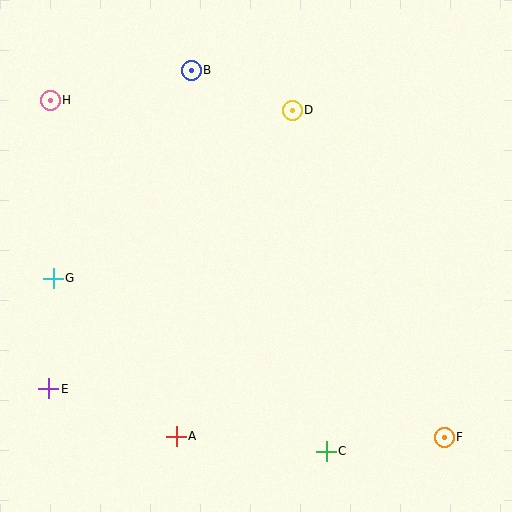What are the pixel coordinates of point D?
Point D is at (292, 110).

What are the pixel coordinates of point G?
Point G is at (53, 278).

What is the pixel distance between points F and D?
The distance between F and D is 361 pixels.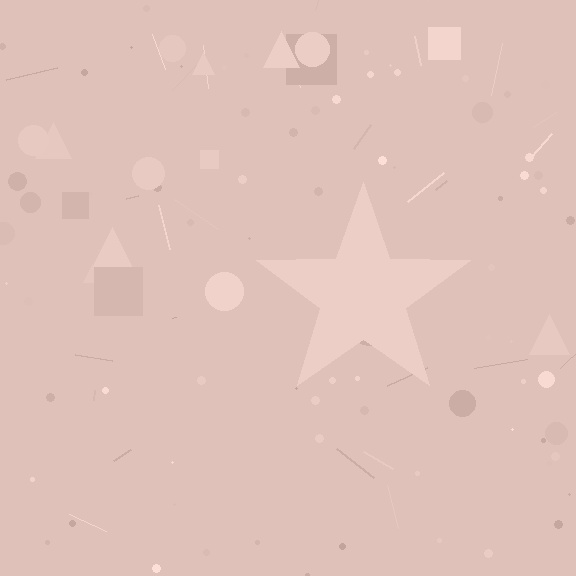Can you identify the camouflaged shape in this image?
The camouflaged shape is a star.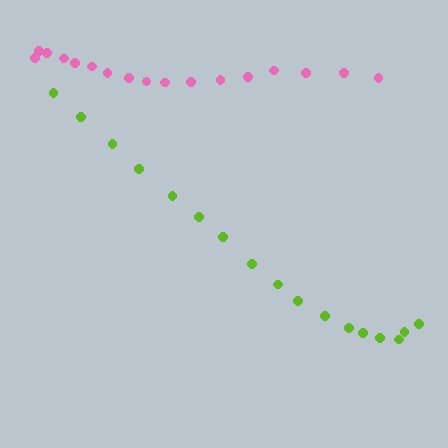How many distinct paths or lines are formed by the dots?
There are 2 distinct paths.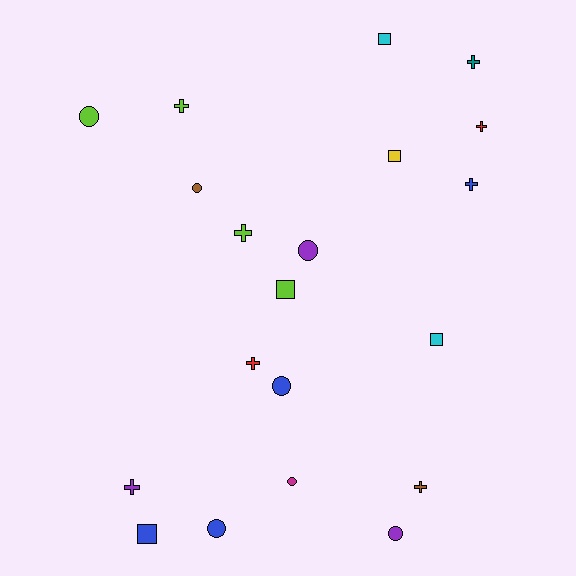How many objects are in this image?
There are 20 objects.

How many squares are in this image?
There are 5 squares.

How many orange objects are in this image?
There are no orange objects.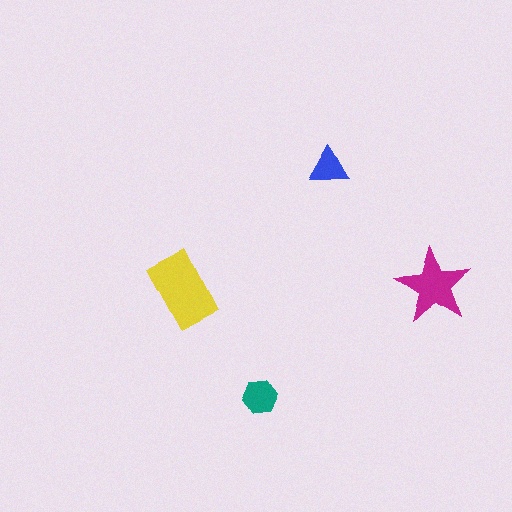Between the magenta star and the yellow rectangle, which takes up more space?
The yellow rectangle.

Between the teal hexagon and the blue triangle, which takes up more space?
The teal hexagon.